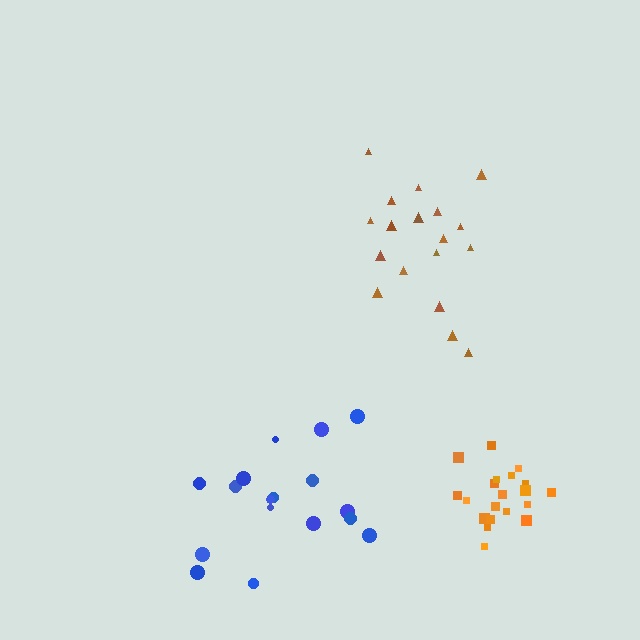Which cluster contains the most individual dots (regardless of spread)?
Orange (20).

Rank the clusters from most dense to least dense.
orange, blue, brown.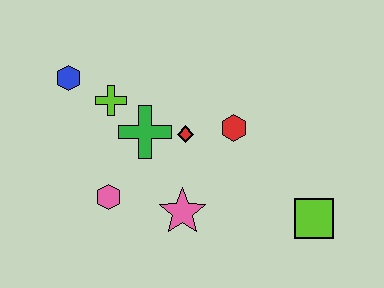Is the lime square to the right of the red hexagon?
Yes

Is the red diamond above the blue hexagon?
No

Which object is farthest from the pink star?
The blue hexagon is farthest from the pink star.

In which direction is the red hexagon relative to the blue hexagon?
The red hexagon is to the right of the blue hexagon.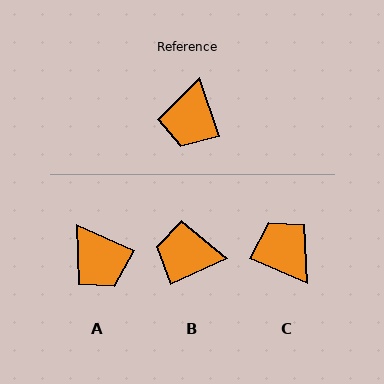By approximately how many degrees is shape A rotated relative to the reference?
Approximately 47 degrees counter-clockwise.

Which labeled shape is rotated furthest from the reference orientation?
C, about 133 degrees away.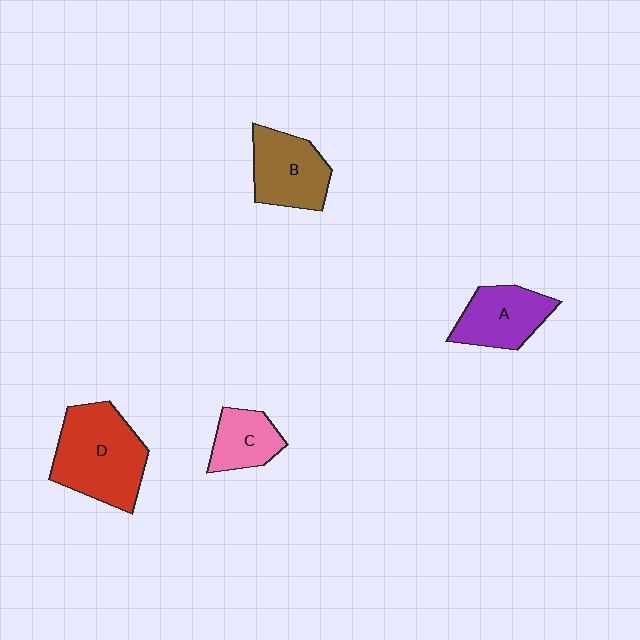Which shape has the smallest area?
Shape C (pink).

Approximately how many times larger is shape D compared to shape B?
Approximately 1.5 times.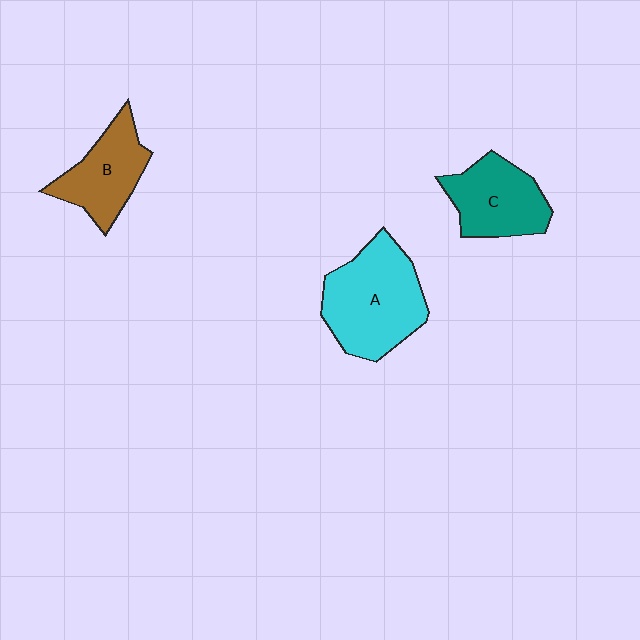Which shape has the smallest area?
Shape B (brown).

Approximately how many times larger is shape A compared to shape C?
Approximately 1.4 times.